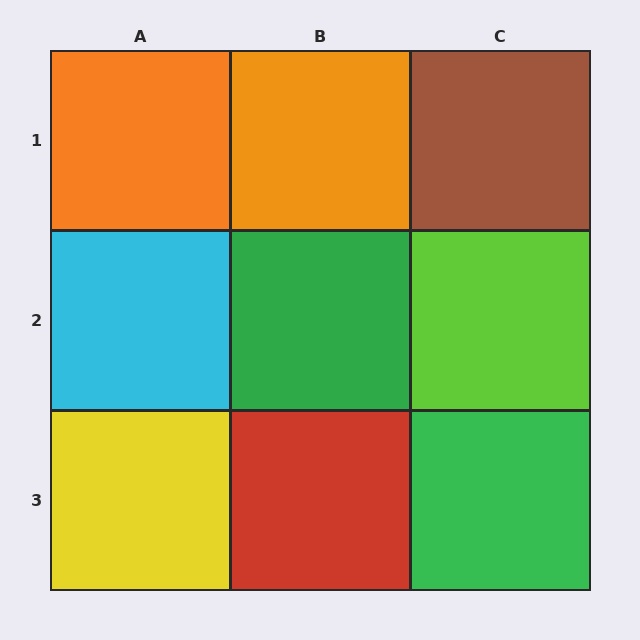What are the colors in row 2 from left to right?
Cyan, green, lime.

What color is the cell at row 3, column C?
Green.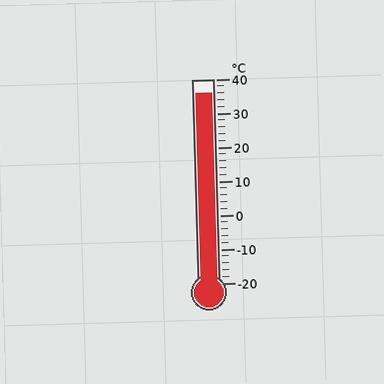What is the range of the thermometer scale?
The thermometer scale ranges from -20°C to 40°C.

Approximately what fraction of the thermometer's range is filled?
The thermometer is filled to approximately 95% of its range.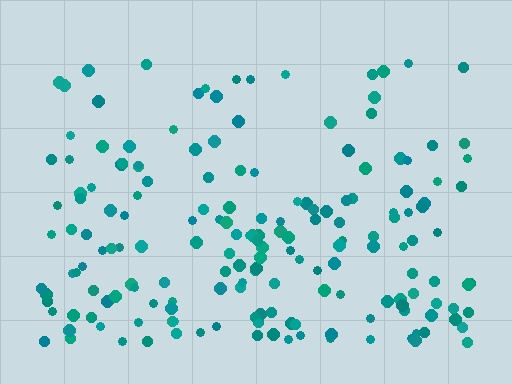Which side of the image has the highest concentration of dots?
The bottom.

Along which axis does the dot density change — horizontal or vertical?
Vertical.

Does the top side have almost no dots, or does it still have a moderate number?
Still a moderate number, just noticeably fewer than the bottom.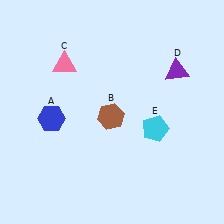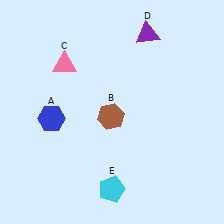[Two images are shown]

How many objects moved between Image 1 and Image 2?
2 objects moved between the two images.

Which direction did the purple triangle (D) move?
The purple triangle (D) moved up.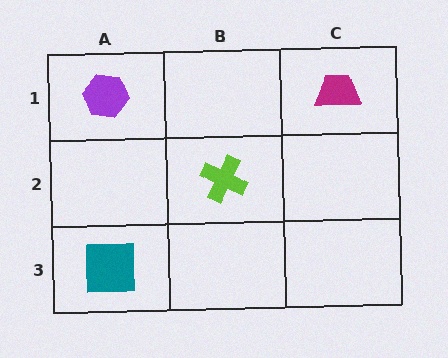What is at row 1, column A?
A purple hexagon.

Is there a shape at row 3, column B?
No, that cell is empty.